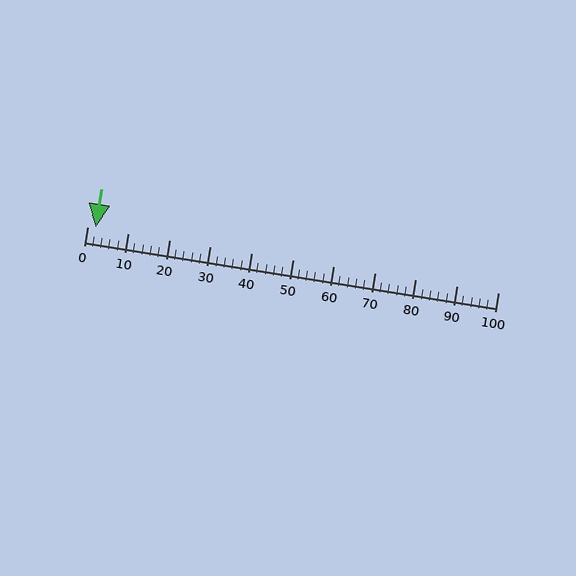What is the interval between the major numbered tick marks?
The major tick marks are spaced 10 units apart.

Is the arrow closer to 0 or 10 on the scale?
The arrow is closer to 0.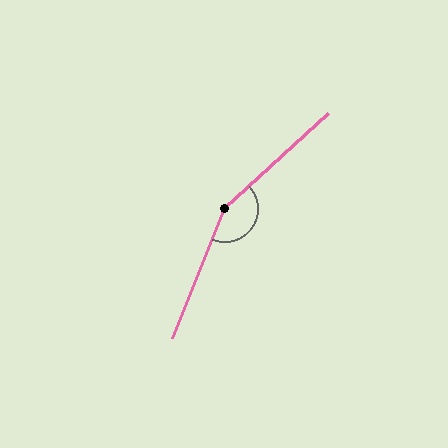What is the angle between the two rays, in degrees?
Approximately 155 degrees.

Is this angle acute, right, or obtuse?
It is obtuse.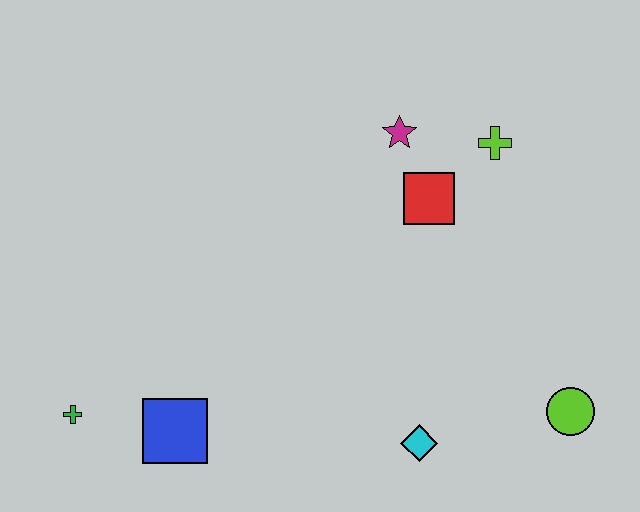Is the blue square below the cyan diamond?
No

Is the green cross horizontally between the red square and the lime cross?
No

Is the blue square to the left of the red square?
Yes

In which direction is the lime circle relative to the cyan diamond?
The lime circle is to the right of the cyan diamond.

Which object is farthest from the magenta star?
The green cross is farthest from the magenta star.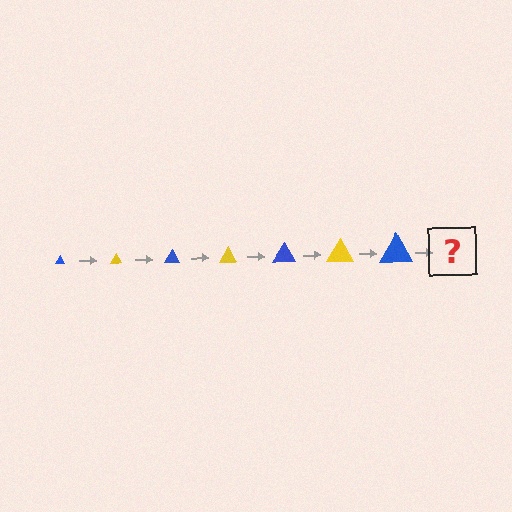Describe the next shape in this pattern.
It should be a yellow triangle, larger than the previous one.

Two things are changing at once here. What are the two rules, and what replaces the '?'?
The two rules are that the triangle grows larger each step and the color cycles through blue and yellow. The '?' should be a yellow triangle, larger than the previous one.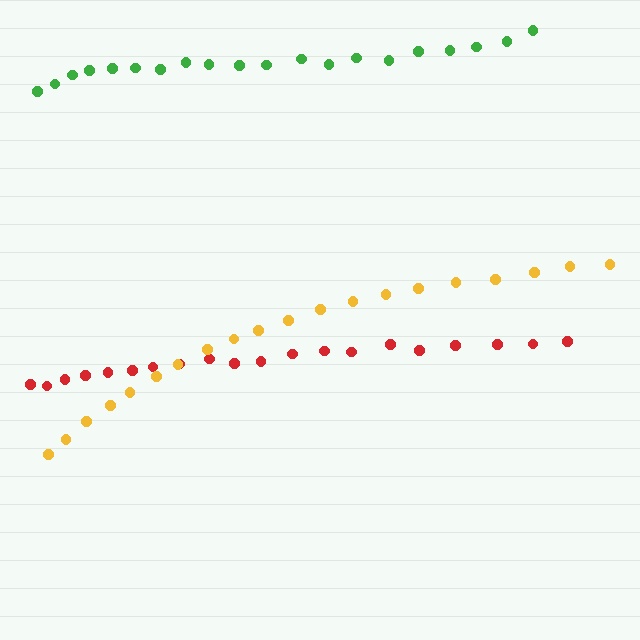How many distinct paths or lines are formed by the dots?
There are 3 distinct paths.